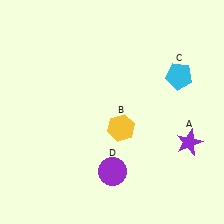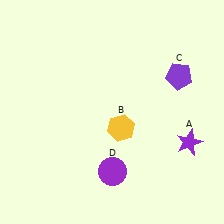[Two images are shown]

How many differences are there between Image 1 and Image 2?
There is 1 difference between the two images.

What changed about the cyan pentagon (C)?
In Image 1, C is cyan. In Image 2, it changed to purple.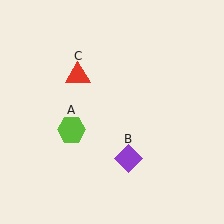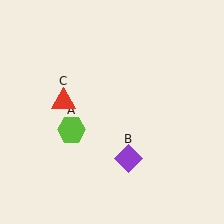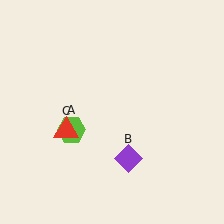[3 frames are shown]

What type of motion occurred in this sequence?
The red triangle (object C) rotated counterclockwise around the center of the scene.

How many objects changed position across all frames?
1 object changed position: red triangle (object C).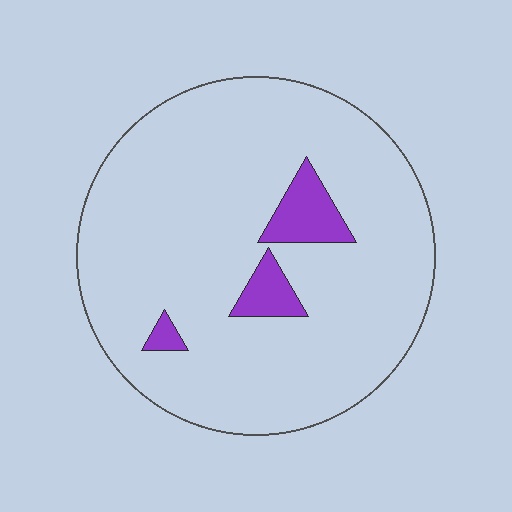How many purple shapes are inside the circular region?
3.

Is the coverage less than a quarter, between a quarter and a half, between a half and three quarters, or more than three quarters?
Less than a quarter.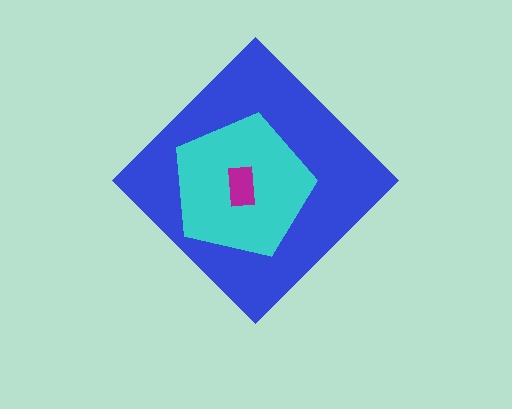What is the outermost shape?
The blue diamond.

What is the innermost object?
The magenta rectangle.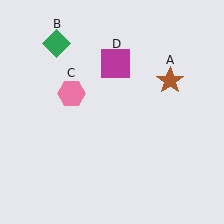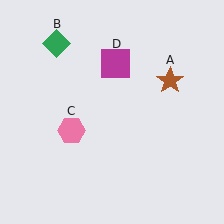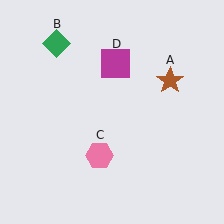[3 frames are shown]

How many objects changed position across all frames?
1 object changed position: pink hexagon (object C).